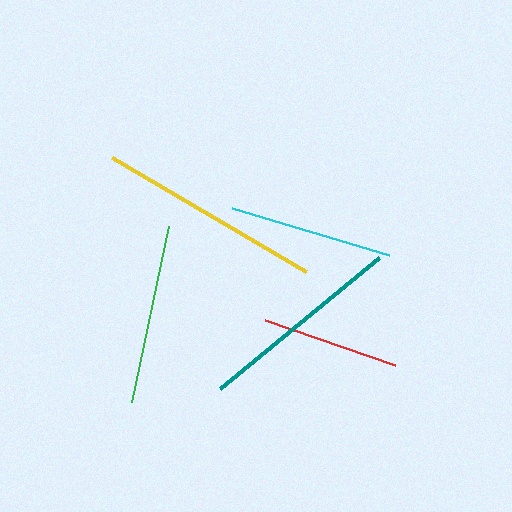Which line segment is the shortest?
The red line is the shortest at approximately 137 pixels.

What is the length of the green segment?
The green segment is approximately 180 pixels long.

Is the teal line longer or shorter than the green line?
The teal line is longer than the green line.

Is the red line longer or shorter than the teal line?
The teal line is longer than the red line.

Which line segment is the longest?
The yellow line is the longest at approximately 226 pixels.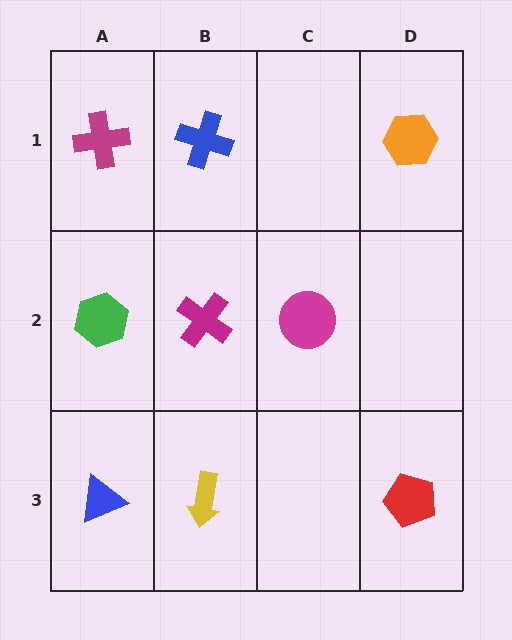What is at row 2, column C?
A magenta circle.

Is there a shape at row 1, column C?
No, that cell is empty.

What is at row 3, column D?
A red pentagon.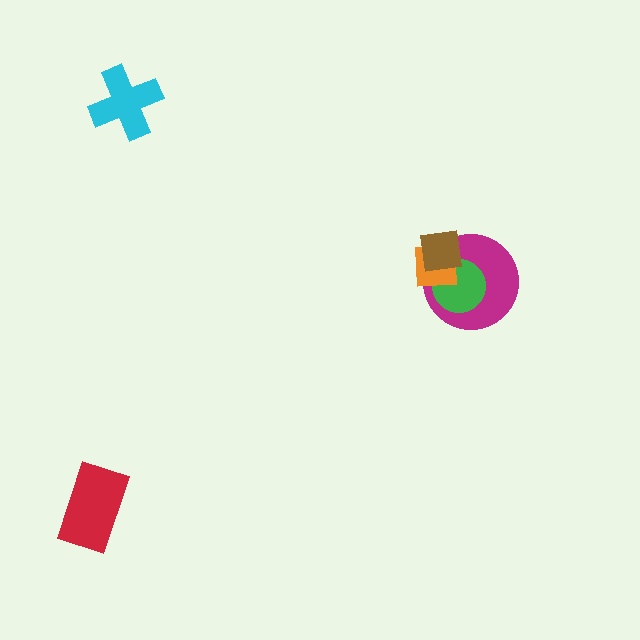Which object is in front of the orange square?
The brown square is in front of the orange square.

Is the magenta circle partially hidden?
Yes, it is partially covered by another shape.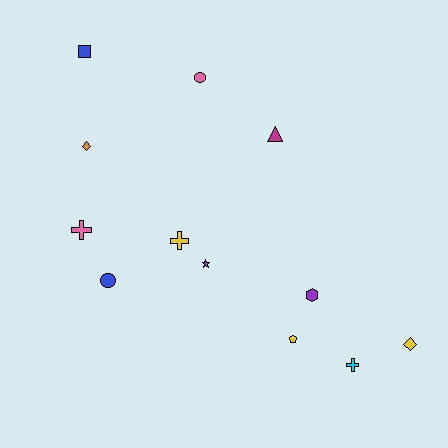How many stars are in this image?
There is 1 star.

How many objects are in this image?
There are 12 objects.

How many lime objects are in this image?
There are no lime objects.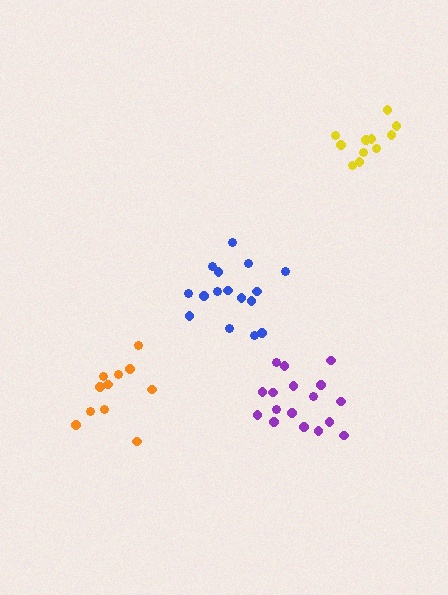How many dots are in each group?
Group 1: 16 dots, Group 2: 11 dots, Group 3: 11 dots, Group 4: 17 dots (55 total).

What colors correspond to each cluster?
The clusters are colored: blue, yellow, orange, purple.